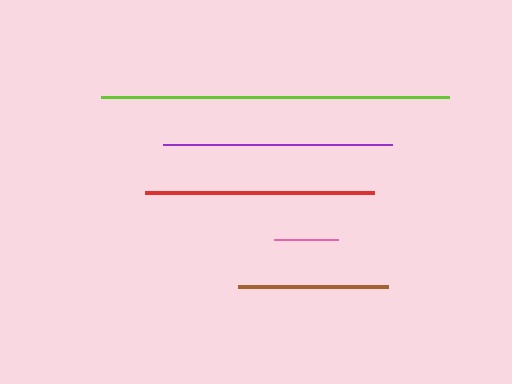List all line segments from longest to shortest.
From longest to shortest: lime, purple, red, brown, pink.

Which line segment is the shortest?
The pink line is the shortest at approximately 64 pixels.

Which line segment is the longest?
The lime line is the longest at approximately 347 pixels.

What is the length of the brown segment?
The brown segment is approximately 150 pixels long.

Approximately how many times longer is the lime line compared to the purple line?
The lime line is approximately 1.5 times the length of the purple line.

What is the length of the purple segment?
The purple segment is approximately 229 pixels long.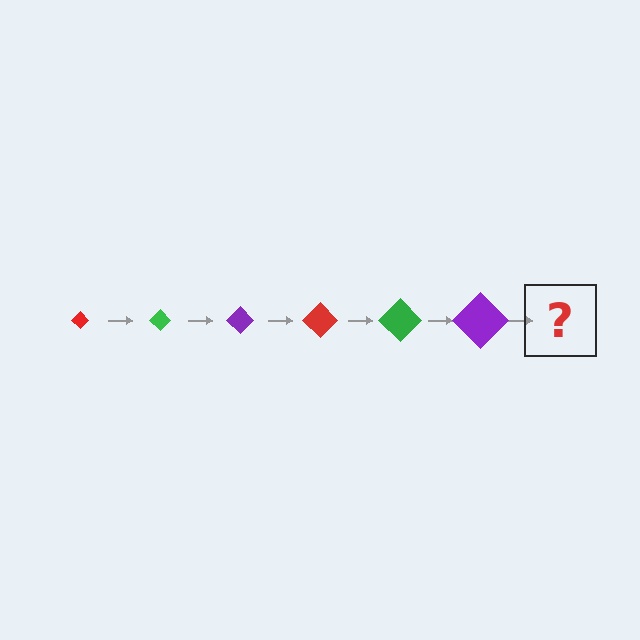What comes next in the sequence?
The next element should be a red diamond, larger than the previous one.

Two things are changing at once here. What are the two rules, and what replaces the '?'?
The two rules are that the diamond grows larger each step and the color cycles through red, green, and purple. The '?' should be a red diamond, larger than the previous one.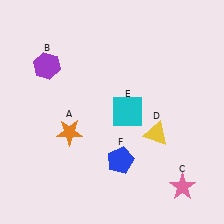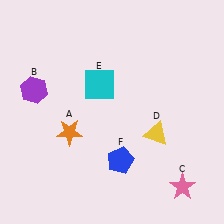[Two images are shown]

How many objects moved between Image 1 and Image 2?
2 objects moved between the two images.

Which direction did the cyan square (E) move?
The cyan square (E) moved left.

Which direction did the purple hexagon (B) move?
The purple hexagon (B) moved down.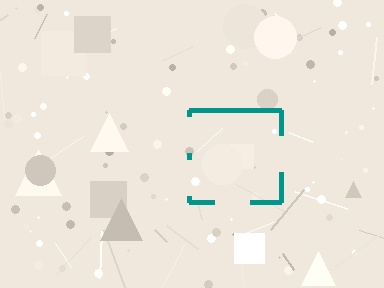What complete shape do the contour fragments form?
The contour fragments form a square.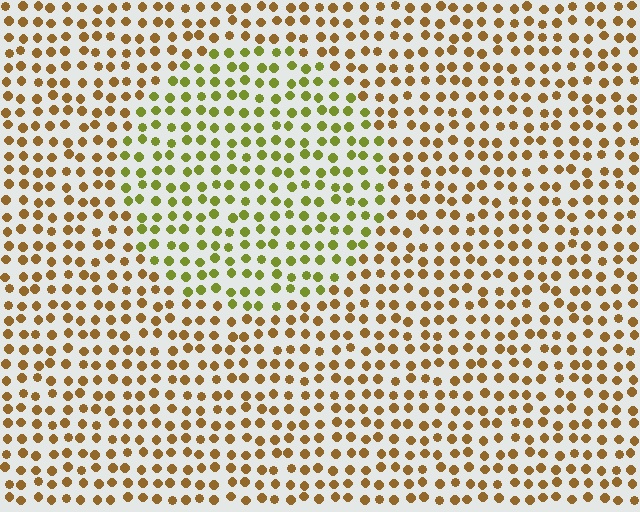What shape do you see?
I see a circle.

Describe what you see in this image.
The image is filled with small brown elements in a uniform arrangement. A circle-shaped region is visible where the elements are tinted to a slightly different hue, forming a subtle color boundary.